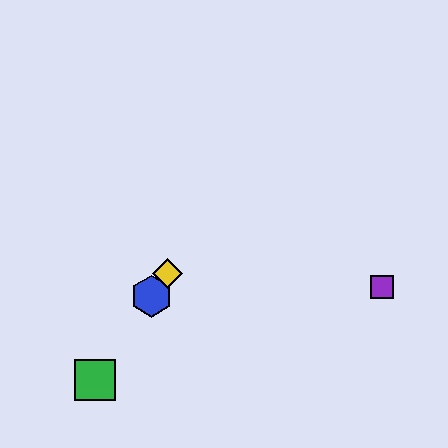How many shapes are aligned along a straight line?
4 shapes (the red diamond, the blue hexagon, the green square, the yellow diamond) are aligned along a straight line.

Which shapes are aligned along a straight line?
The red diamond, the blue hexagon, the green square, the yellow diamond are aligned along a straight line.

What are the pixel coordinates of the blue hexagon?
The blue hexagon is at (152, 296).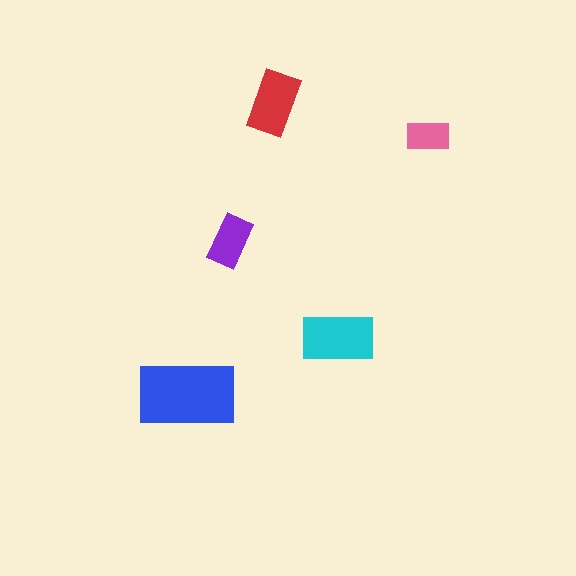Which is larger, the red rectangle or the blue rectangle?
The blue one.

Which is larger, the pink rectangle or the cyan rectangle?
The cyan one.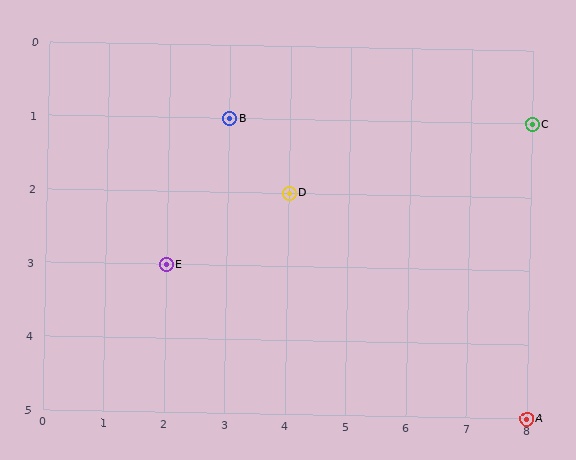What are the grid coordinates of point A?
Point A is at grid coordinates (8, 5).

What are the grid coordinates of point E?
Point E is at grid coordinates (2, 3).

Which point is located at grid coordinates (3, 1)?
Point B is at (3, 1).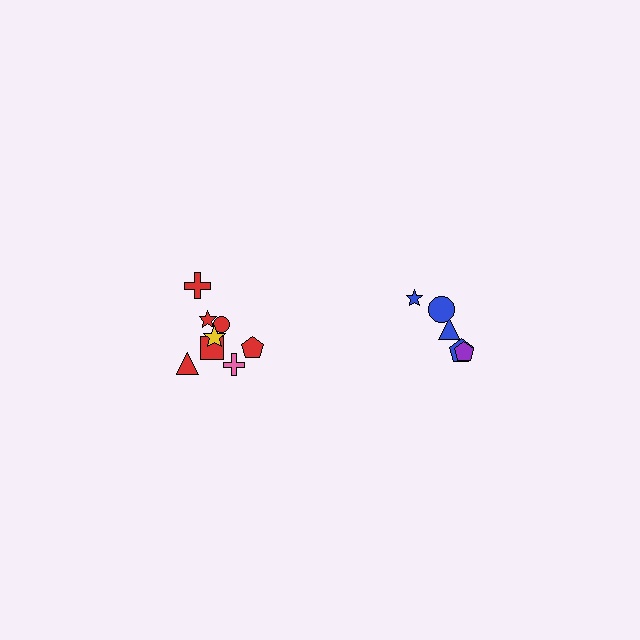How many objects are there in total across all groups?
There are 13 objects.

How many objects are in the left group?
There are 8 objects.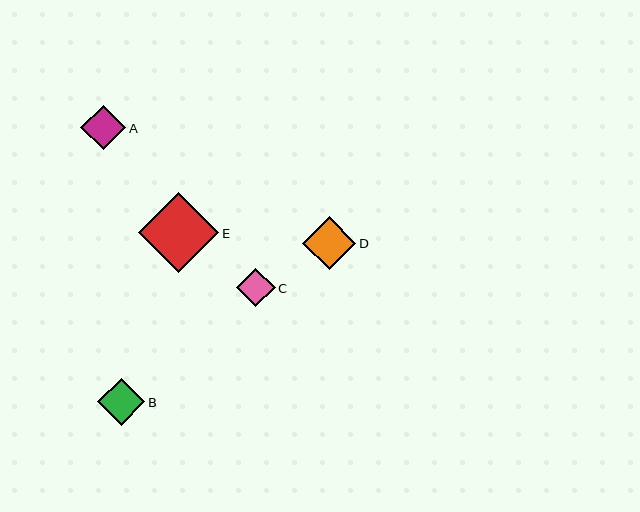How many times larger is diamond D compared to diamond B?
Diamond D is approximately 1.1 times the size of diamond B.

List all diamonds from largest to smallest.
From largest to smallest: E, D, B, A, C.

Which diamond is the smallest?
Diamond C is the smallest with a size of approximately 38 pixels.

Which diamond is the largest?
Diamond E is the largest with a size of approximately 80 pixels.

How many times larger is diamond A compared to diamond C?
Diamond A is approximately 1.2 times the size of diamond C.